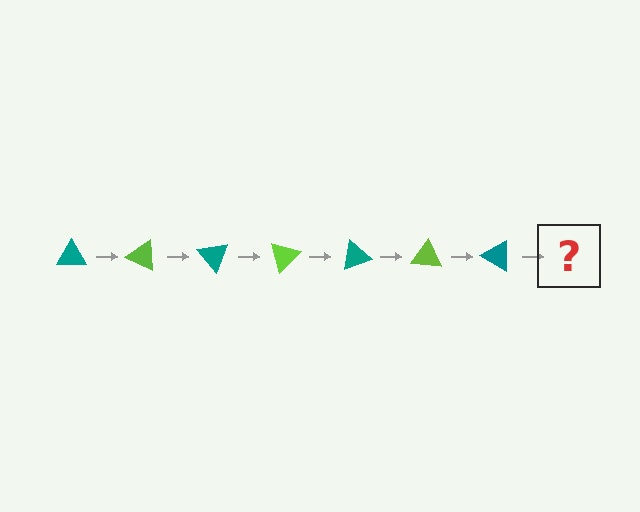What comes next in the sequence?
The next element should be a lime triangle, rotated 175 degrees from the start.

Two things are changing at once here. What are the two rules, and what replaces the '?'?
The two rules are that it rotates 25 degrees each step and the color cycles through teal and lime. The '?' should be a lime triangle, rotated 175 degrees from the start.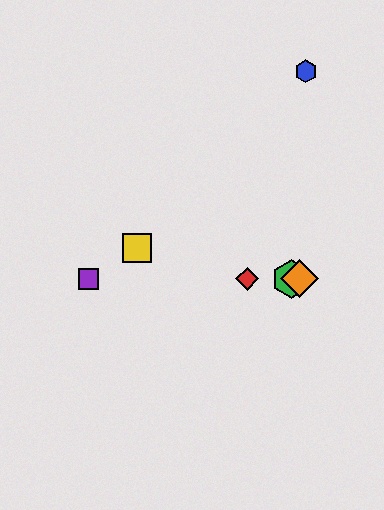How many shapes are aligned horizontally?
4 shapes (the red diamond, the green hexagon, the purple square, the orange diamond) are aligned horizontally.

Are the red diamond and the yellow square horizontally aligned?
No, the red diamond is at y≈279 and the yellow square is at y≈248.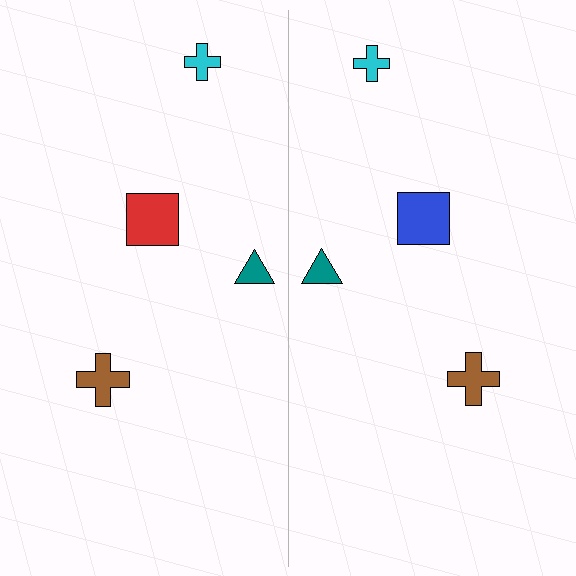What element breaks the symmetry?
The blue square on the right side breaks the symmetry — its mirror counterpart is red.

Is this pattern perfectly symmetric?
No, the pattern is not perfectly symmetric. The blue square on the right side breaks the symmetry — its mirror counterpart is red.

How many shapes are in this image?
There are 8 shapes in this image.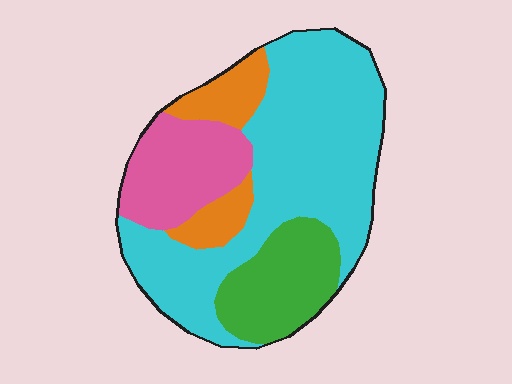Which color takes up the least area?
Orange, at roughly 10%.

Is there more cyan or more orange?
Cyan.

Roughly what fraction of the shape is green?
Green takes up about one sixth (1/6) of the shape.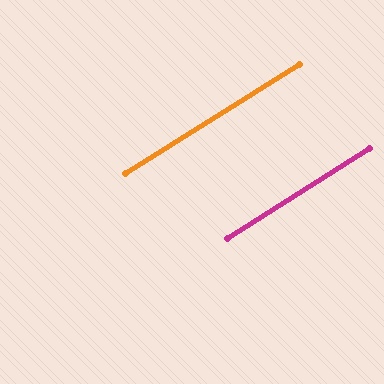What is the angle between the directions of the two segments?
Approximately 0 degrees.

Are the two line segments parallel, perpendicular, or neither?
Parallel — their directions differ by only 0.3°.